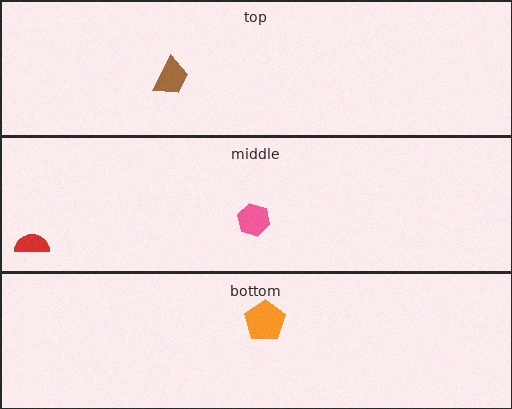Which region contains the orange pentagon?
The bottom region.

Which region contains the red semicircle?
The middle region.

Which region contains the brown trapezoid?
The top region.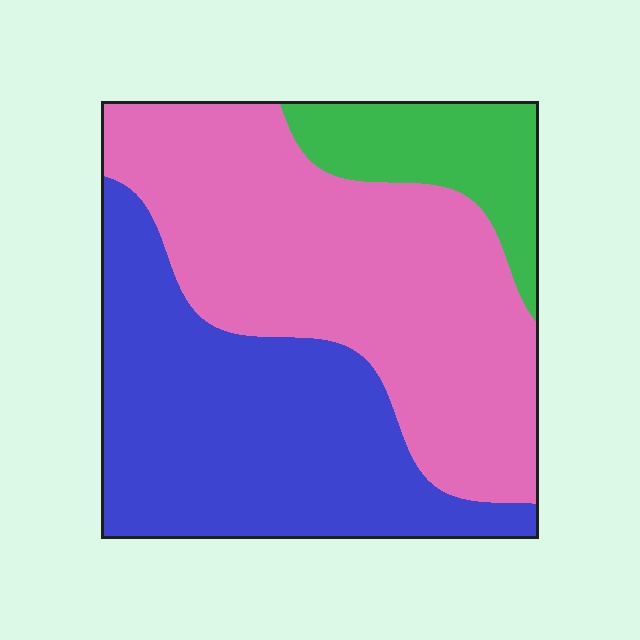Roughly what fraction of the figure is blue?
Blue covers around 40% of the figure.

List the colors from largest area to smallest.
From largest to smallest: pink, blue, green.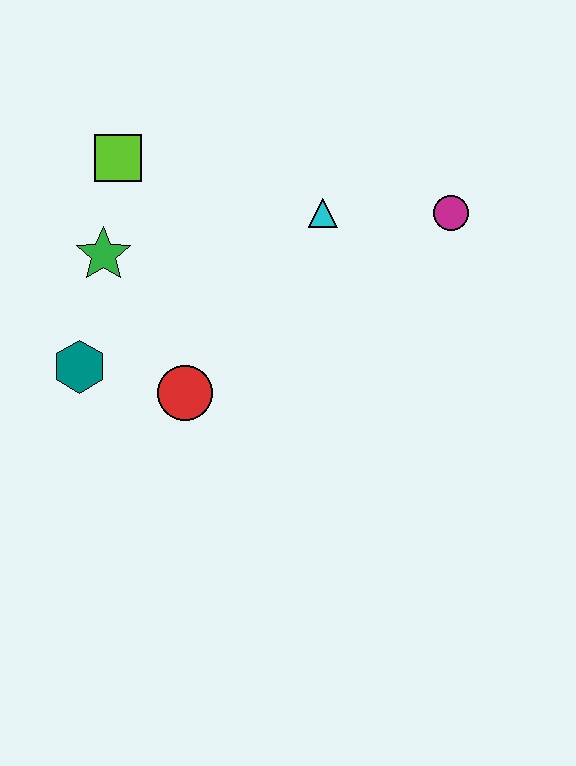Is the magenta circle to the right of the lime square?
Yes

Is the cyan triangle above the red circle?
Yes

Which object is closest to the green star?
The lime square is closest to the green star.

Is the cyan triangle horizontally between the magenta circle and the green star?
Yes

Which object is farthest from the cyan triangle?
The teal hexagon is farthest from the cyan triangle.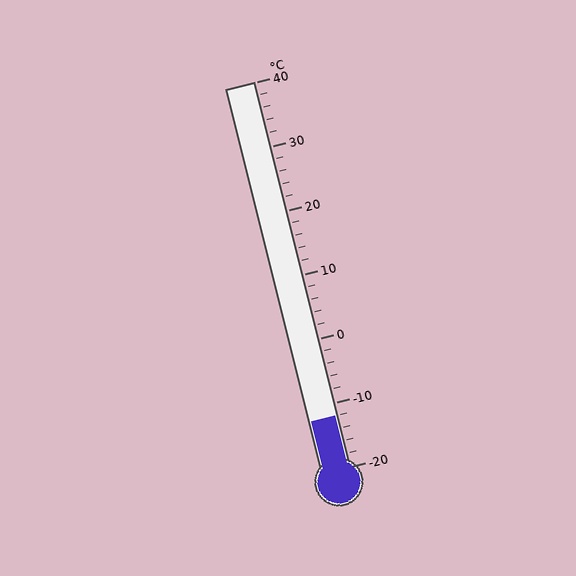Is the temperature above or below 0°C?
The temperature is below 0°C.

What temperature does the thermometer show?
The thermometer shows approximately -12°C.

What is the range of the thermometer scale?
The thermometer scale ranges from -20°C to 40°C.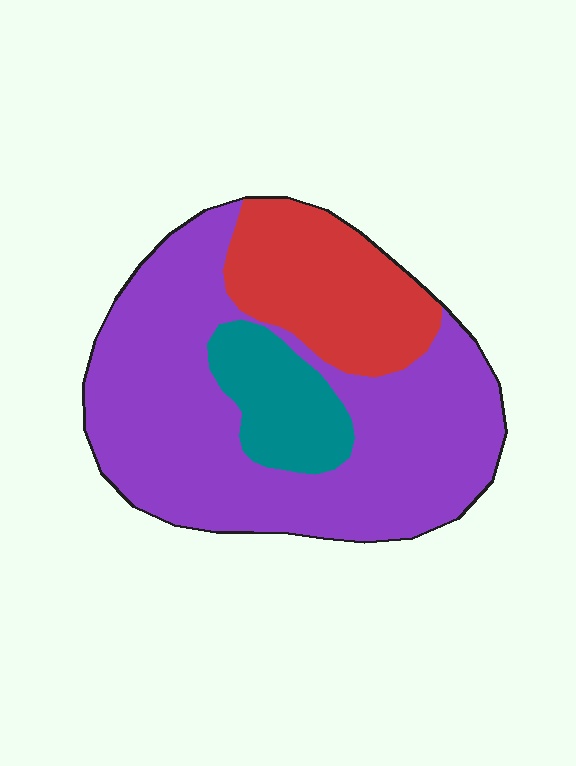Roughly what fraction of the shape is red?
Red covers about 25% of the shape.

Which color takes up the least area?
Teal, at roughly 15%.